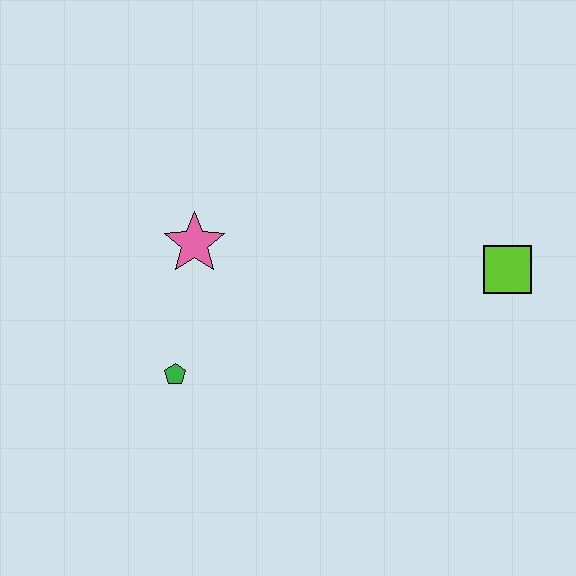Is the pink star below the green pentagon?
No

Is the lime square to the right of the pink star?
Yes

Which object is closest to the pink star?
The green pentagon is closest to the pink star.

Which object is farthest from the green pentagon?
The lime square is farthest from the green pentagon.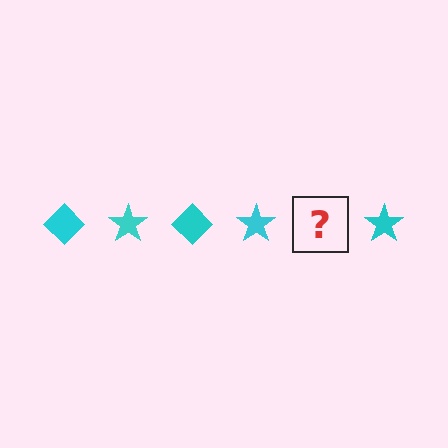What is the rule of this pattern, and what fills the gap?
The rule is that the pattern cycles through diamond, star shapes in cyan. The gap should be filled with a cyan diamond.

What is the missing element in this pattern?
The missing element is a cyan diamond.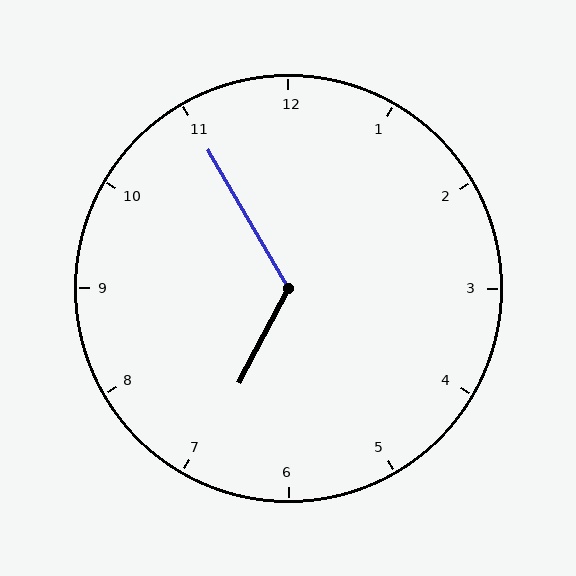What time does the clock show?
6:55.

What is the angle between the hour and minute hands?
Approximately 122 degrees.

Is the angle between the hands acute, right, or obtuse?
It is obtuse.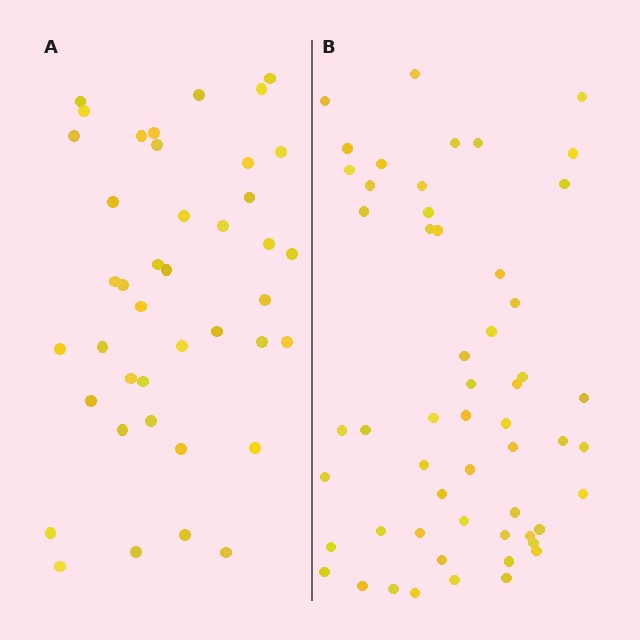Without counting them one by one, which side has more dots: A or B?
Region B (the right region) has more dots.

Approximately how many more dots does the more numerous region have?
Region B has approximately 15 more dots than region A.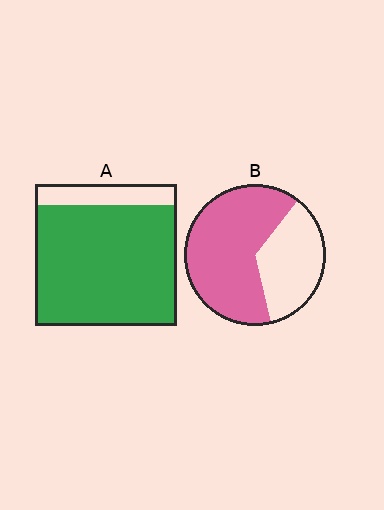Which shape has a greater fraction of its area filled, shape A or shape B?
Shape A.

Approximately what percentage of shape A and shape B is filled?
A is approximately 85% and B is approximately 65%.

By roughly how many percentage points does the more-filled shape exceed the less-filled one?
By roughly 20 percentage points (A over B).